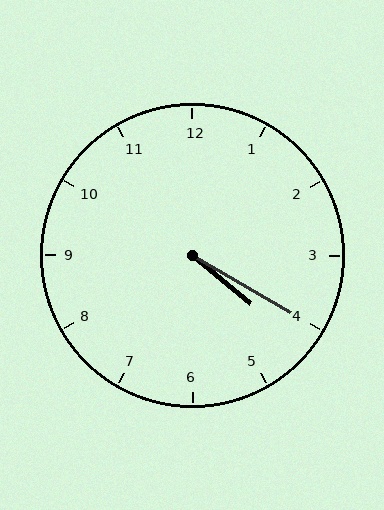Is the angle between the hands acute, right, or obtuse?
It is acute.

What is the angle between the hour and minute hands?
Approximately 10 degrees.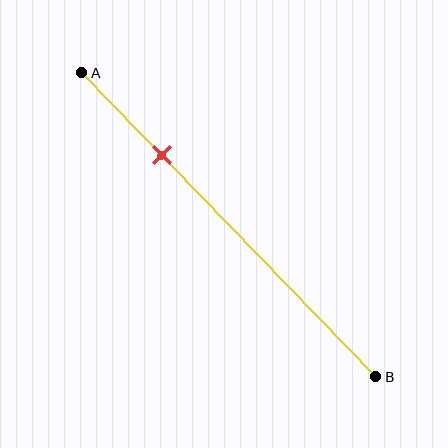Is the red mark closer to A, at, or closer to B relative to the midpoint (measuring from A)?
The red mark is closer to point A than the midpoint of segment AB.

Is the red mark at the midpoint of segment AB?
No, the mark is at about 25% from A, not at the 50% midpoint.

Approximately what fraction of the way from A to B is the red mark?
The red mark is approximately 25% of the way from A to B.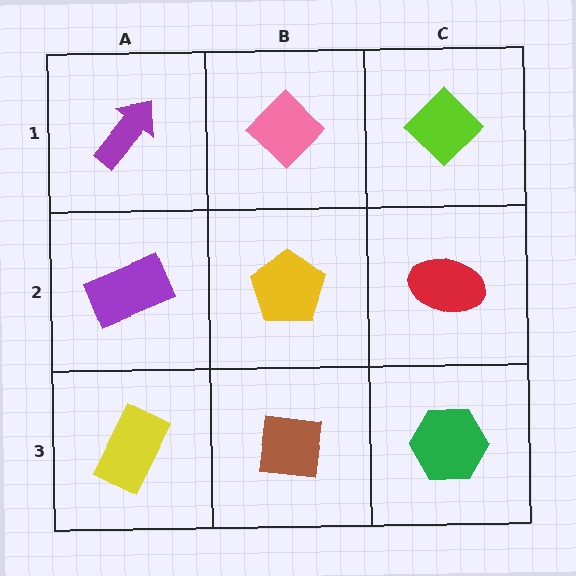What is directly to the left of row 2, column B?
A purple rectangle.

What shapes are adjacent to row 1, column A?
A purple rectangle (row 2, column A), a pink diamond (row 1, column B).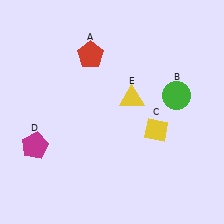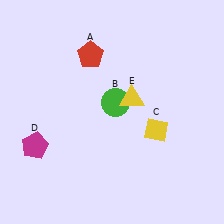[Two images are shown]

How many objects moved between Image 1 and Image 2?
1 object moved between the two images.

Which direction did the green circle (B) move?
The green circle (B) moved left.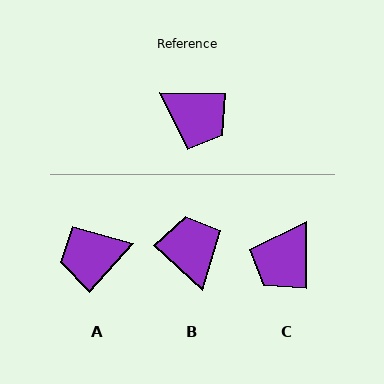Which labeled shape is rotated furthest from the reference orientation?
B, about 137 degrees away.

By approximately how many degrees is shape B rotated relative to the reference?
Approximately 137 degrees counter-clockwise.